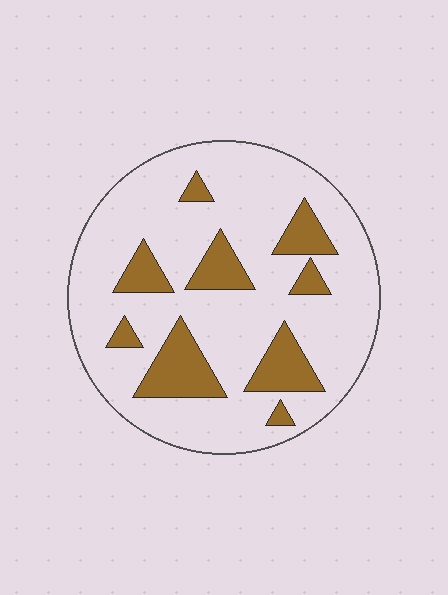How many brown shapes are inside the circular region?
9.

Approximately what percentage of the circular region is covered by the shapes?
Approximately 20%.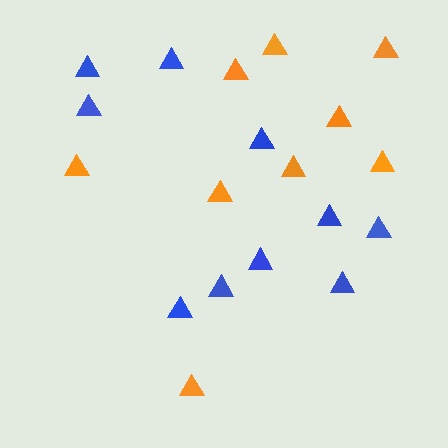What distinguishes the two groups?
There are 2 groups: one group of blue triangles (10) and one group of orange triangles (9).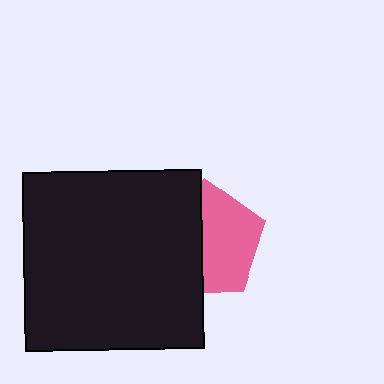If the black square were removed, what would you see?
You would see the complete pink pentagon.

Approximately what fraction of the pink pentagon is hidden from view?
Roughly 46% of the pink pentagon is hidden behind the black square.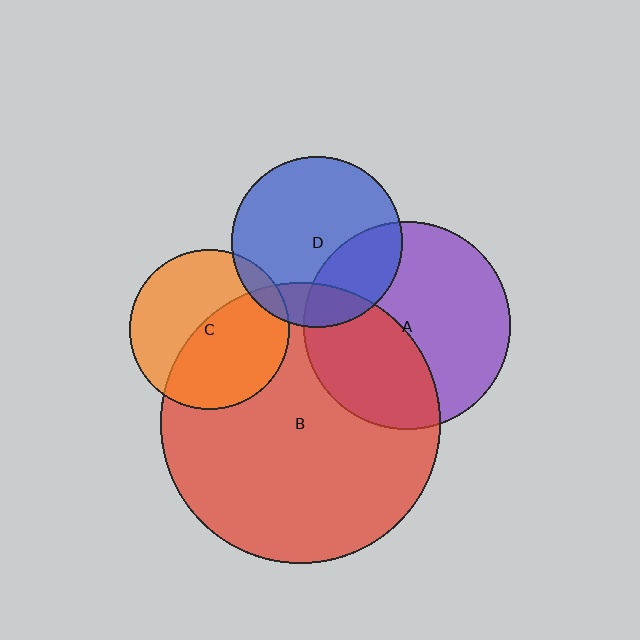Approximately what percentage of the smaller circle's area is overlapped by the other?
Approximately 40%.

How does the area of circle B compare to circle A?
Approximately 1.8 times.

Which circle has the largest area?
Circle B (red).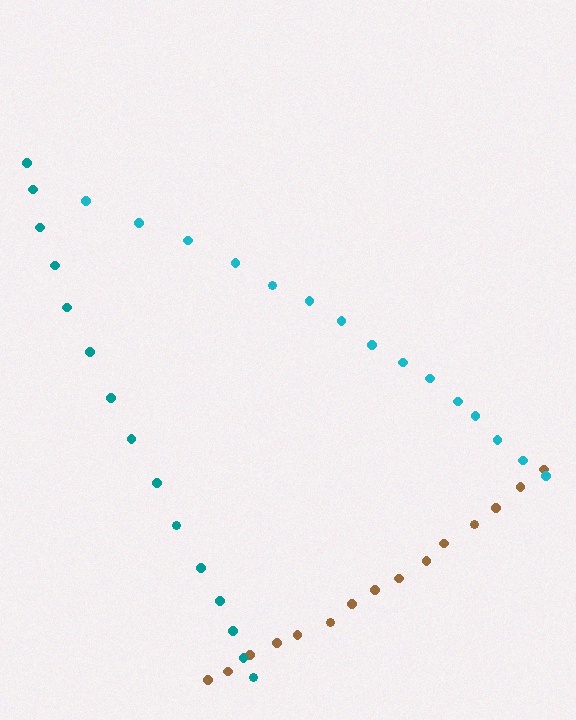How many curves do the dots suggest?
There are 3 distinct paths.